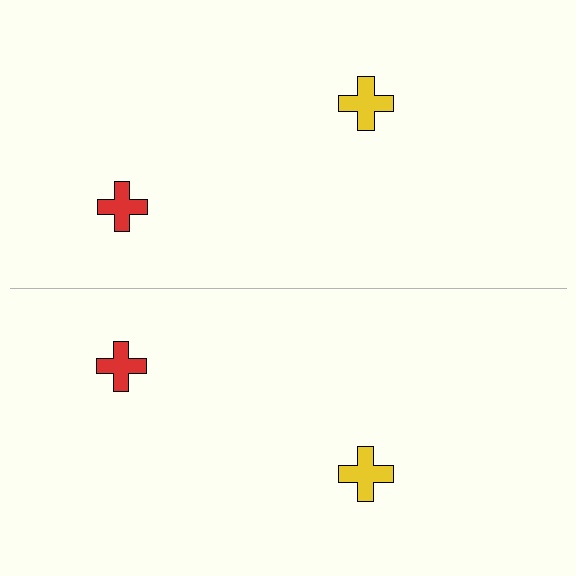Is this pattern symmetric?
Yes, this pattern has bilateral (reflection) symmetry.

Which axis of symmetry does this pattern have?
The pattern has a horizontal axis of symmetry running through the center of the image.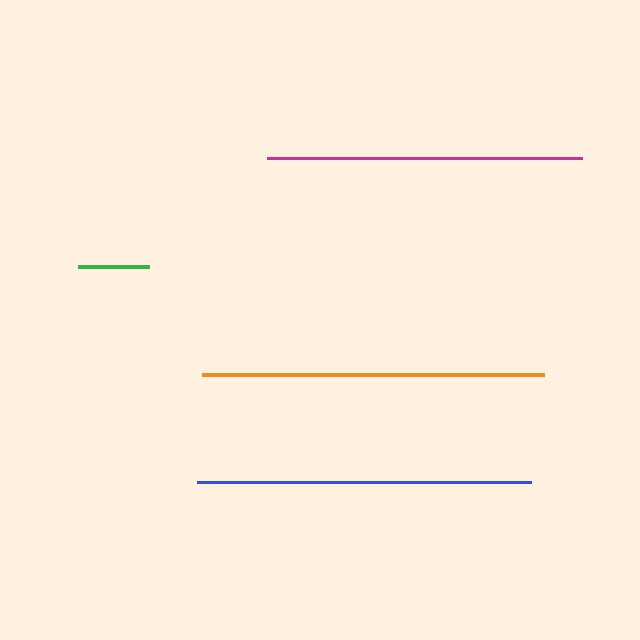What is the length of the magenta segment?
The magenta segment is approximately 315 pixels long.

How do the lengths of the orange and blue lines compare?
The orange and blue lines are approximately the same length.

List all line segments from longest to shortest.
From longest to shortest: orange, blue, magenta, green.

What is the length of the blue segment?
The blue segment is approximately 335 pixels long.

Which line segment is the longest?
The orange line is the longest at approximately 343 pixels.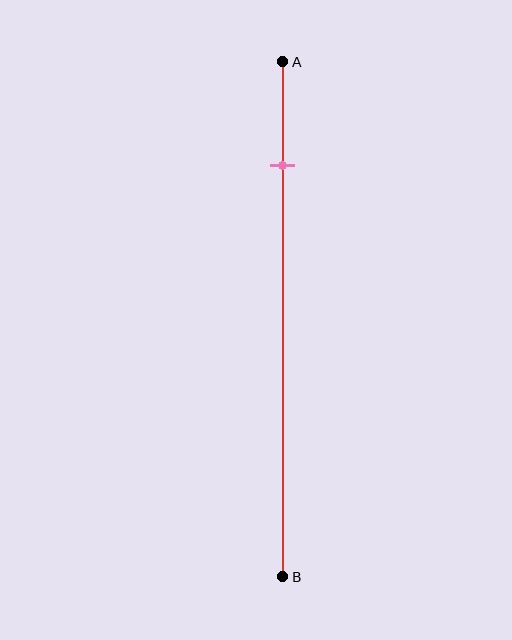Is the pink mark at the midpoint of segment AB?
No, the mark is at about 20% from A, not at the 50% midpoint.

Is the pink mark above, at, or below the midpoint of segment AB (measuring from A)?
The pink mark is above the midpoint of segment AB.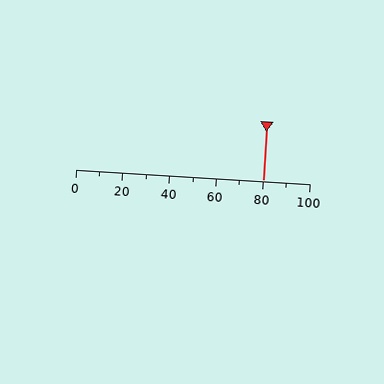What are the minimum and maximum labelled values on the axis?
The axis runs from 0 to 100.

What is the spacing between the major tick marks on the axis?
The major ticks are spaced 20 apart.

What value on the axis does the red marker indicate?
The marker indicates approximately 80.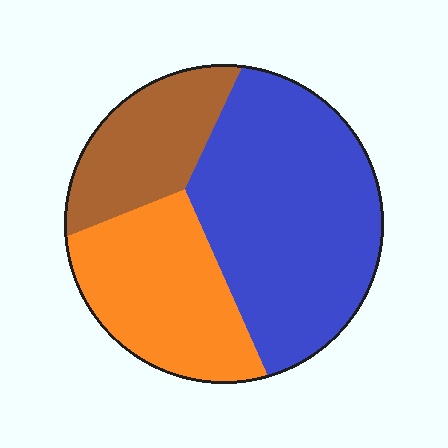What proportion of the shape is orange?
Orange covers 29% of the shape.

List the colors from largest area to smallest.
From largest to smallest: blue, orange, brown.